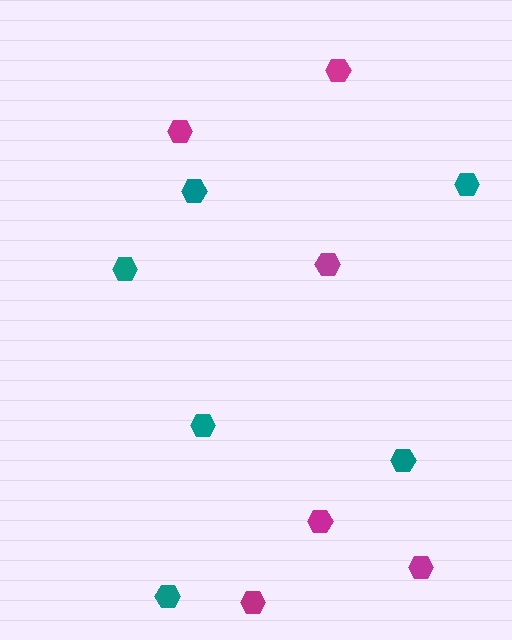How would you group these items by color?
There are 2 groups: one group of teal hexagons (6) and one group of magenta hexagons (6).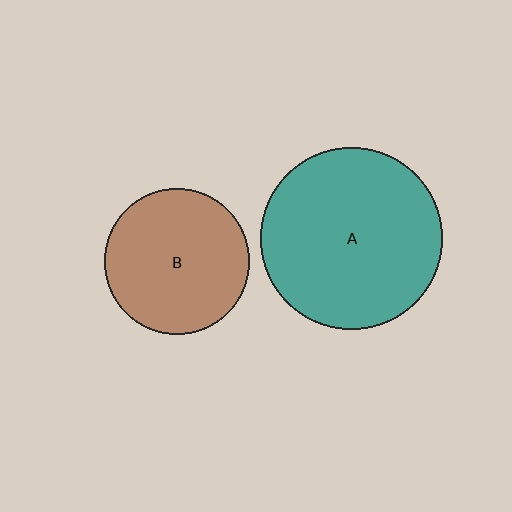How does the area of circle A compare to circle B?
Approximately 1.6 times.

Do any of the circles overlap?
No, none of the circles overlap.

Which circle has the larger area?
Circle A (teal).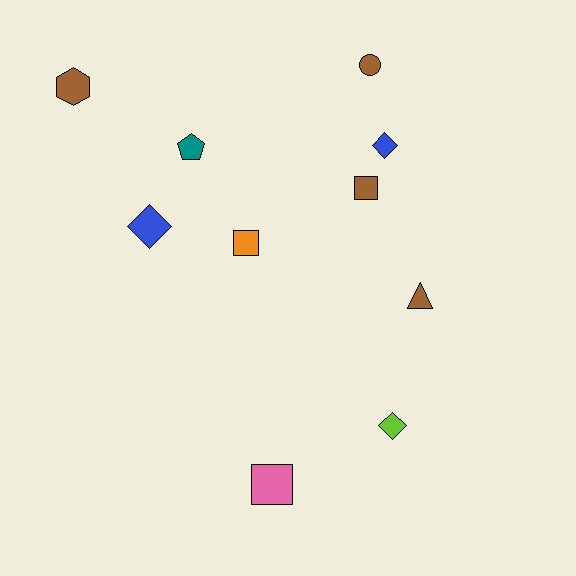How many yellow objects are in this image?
There are no yellow objects.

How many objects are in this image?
There are 10 objects.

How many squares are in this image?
There are 3 squares.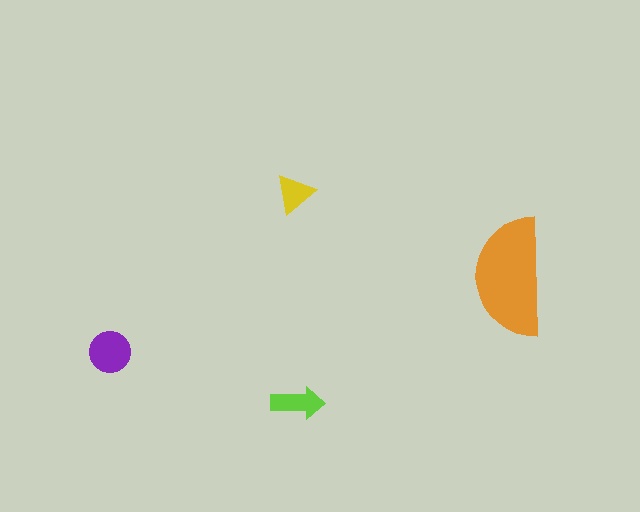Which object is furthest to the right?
The orange semicircle is rightmost.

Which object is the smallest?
The yellow triangle.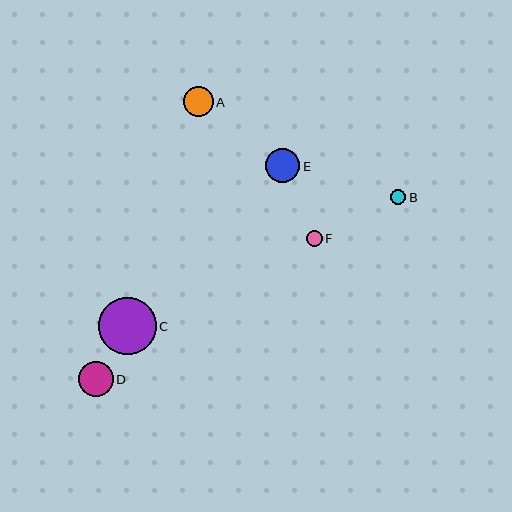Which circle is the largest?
Circle C is the largest with a size of approximately 58 pixels.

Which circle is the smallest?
Circle F is the smallest with a size of approximately 16 pixels.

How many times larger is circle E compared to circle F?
Circle E is approximately 2.2 times the size of circle F.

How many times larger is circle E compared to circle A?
Circle E is approximately 1.1 times the size of circle A.